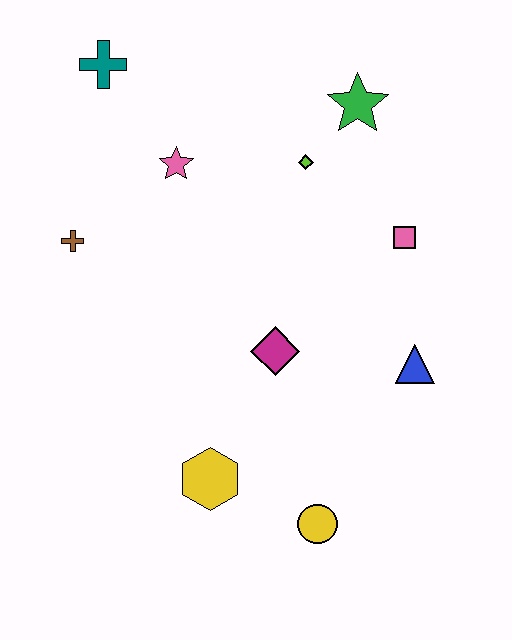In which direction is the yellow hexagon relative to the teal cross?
The yellow hexagon is below the teal cross.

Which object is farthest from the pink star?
The yellow circle is farthest from the pink star.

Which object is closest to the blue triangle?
The pink square is closest to the blue triangle.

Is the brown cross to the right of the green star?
No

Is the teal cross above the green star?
Yes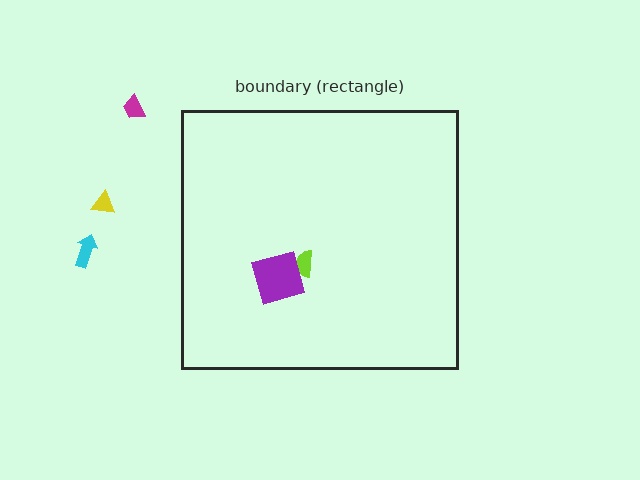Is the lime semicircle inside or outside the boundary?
Inside.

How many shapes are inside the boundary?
2 inside, 3 outside.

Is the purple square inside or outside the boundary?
Inside.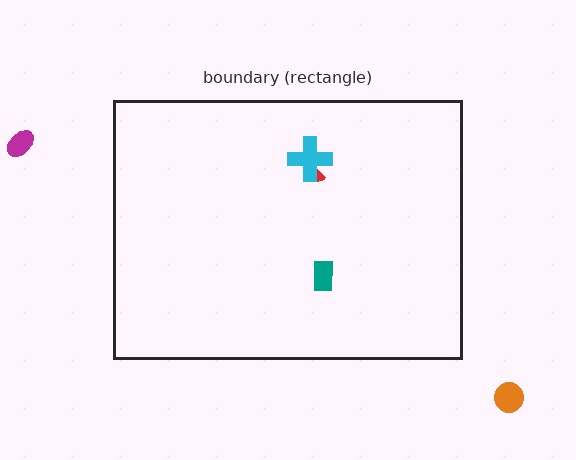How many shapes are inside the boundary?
3 inside, 2 outside.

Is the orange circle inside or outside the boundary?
Outside.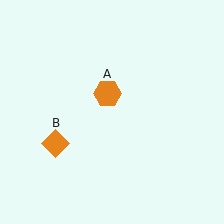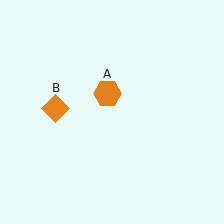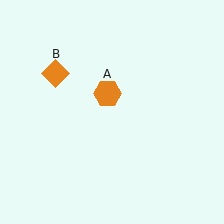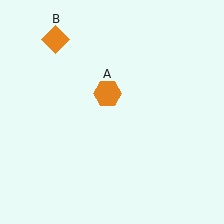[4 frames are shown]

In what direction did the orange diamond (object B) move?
The orange diamond (object B) moved up.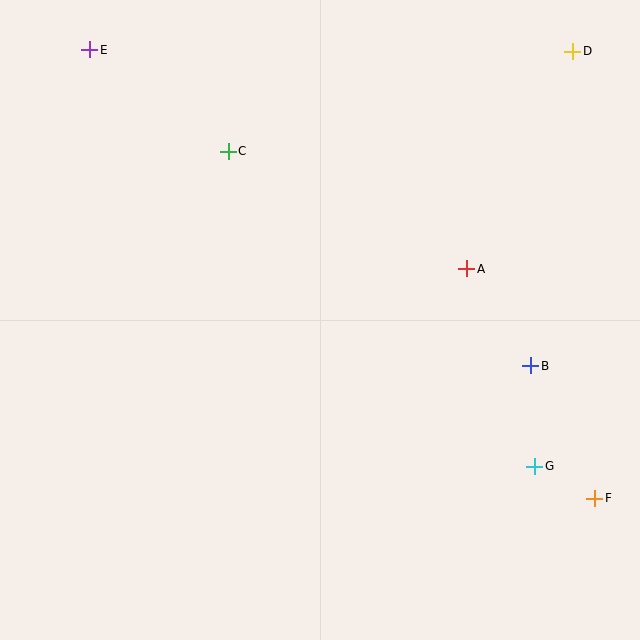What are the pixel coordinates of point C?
Point C is at (228, 151).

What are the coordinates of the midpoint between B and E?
The midpoint between B and E is at (310, 208).